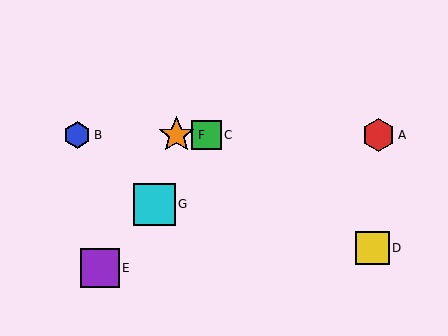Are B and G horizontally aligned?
No, B is at y≈135 and G is at y≈204.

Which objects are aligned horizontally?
Objects A, B, C, F are aligned horizontally.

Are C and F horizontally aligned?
Yes, both are at y≈135.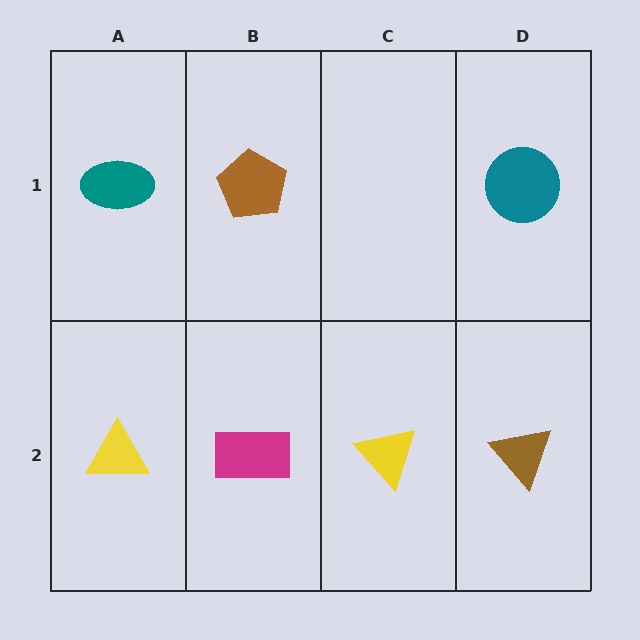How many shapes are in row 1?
3 shapes.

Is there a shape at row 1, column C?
No, that cell is empty.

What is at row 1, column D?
A teal circle.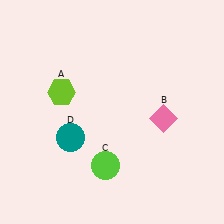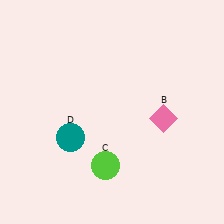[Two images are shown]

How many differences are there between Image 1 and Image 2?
There is 1 difference between the two images.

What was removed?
The lime hexagon (A) was removed in Image 2.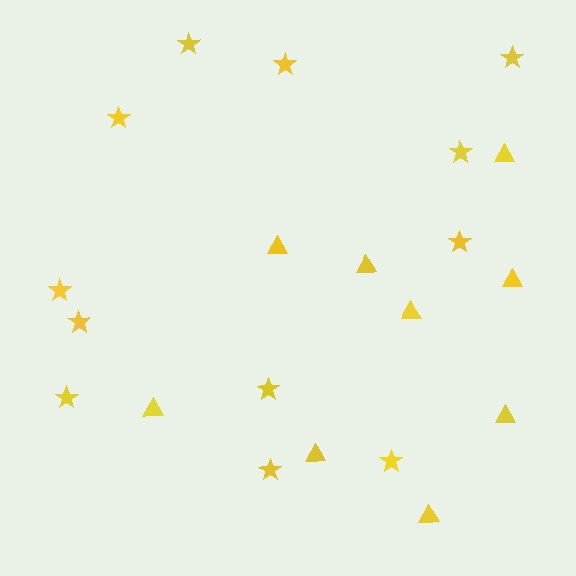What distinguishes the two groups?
There are 2 groups: one group of stars (12) and one group of triangles (9).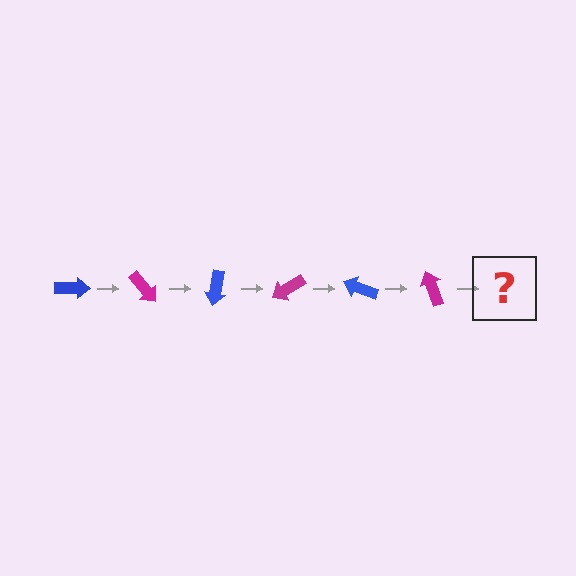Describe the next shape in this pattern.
It should be a blue arrow, rotated 300 degrees from the start.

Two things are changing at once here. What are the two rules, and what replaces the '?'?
The two rules are that it rotates 50 degrees each step and the color cycles through blue and magenta. The '?' should be a blue arrow, rotated 300 degrees from the start.